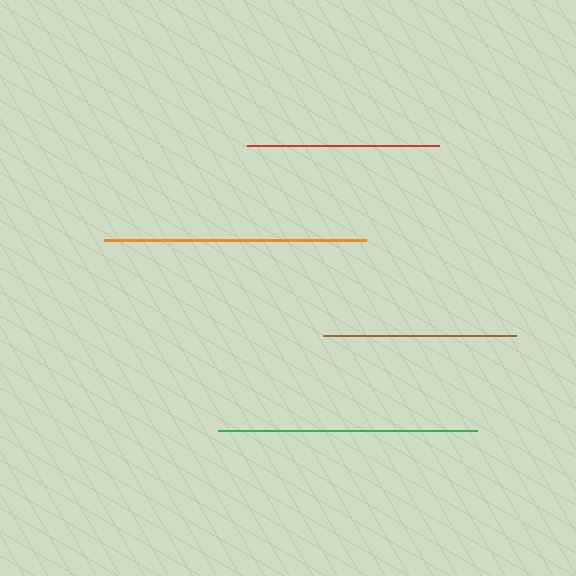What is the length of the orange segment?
The orange segment is approximately 263 pixels long.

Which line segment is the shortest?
The red line is the shortest at approximately 192 pixels.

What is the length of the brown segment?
The brown segment is approximately 193 pixels long.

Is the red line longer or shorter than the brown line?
The brown line is longer than the red line.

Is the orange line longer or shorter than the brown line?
The orange line is longer than the brown line.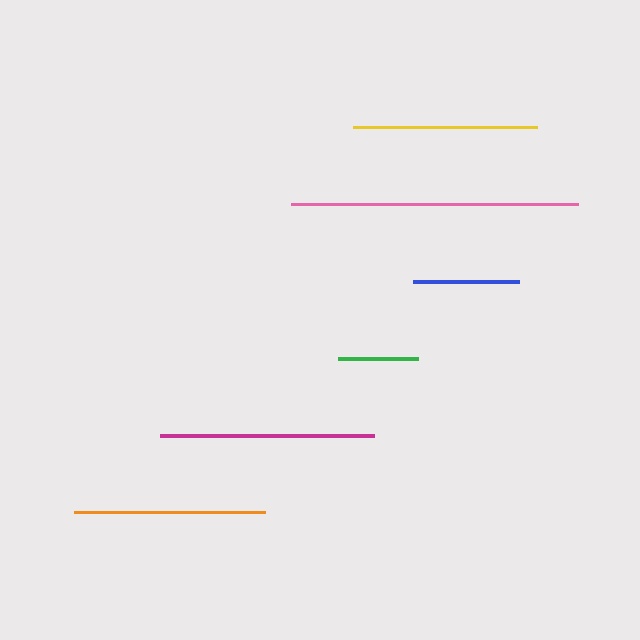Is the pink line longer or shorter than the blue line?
The pink line is longer than the blue line.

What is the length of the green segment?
The green segment is approximately 80 pixels long.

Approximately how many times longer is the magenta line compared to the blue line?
The magenta line is approximately 2.0 times the length of the blue line.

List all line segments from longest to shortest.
From longest to shortest: pink, magenta, orange, yellow, blue, green.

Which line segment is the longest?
The pink line is the longest at approximately 288 pixels.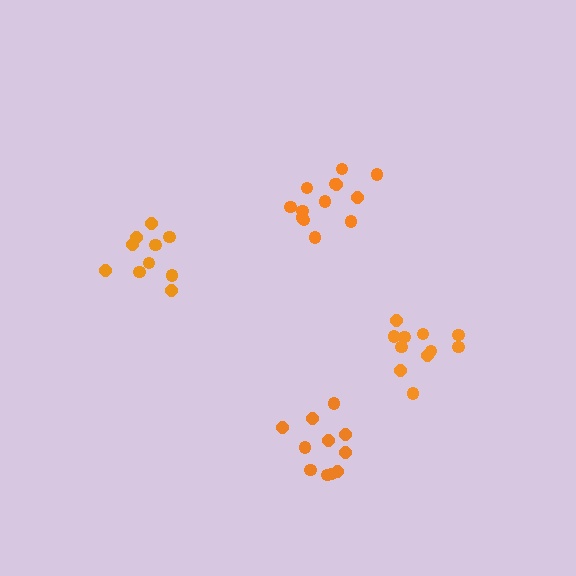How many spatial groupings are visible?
There are 4 spatial groupings.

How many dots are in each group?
Group 1: 11 dots, Group 2: 11 dots, Group 3: 13 dots, Group 4: 10 dots (45 total).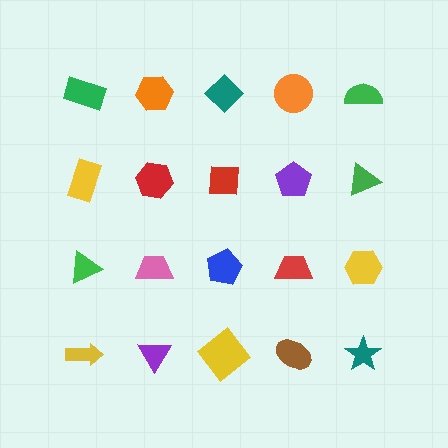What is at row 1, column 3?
A teal diamond.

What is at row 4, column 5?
A teal star.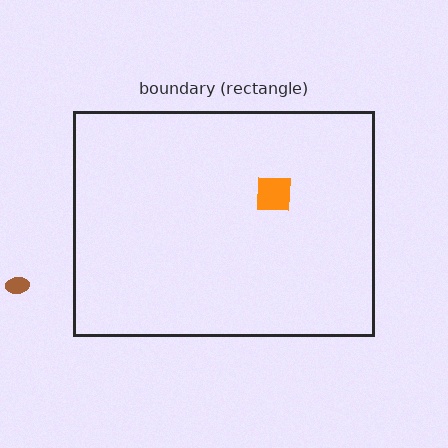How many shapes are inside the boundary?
1 inside, 1 outside.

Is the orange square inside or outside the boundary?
Inside.